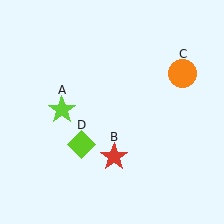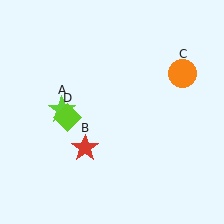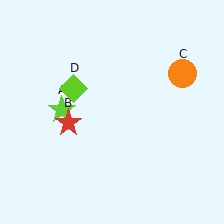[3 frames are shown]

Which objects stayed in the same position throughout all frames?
Lime star (object A) and orange circle (object C) remained stationary.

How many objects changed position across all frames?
2 objects changed position: red star (object B), lime diamond (object D).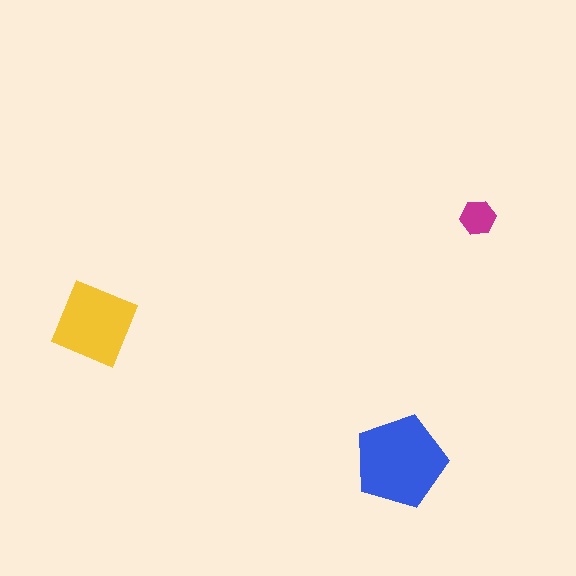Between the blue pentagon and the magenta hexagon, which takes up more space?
The blue pentagon.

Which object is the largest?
The blue pentagon.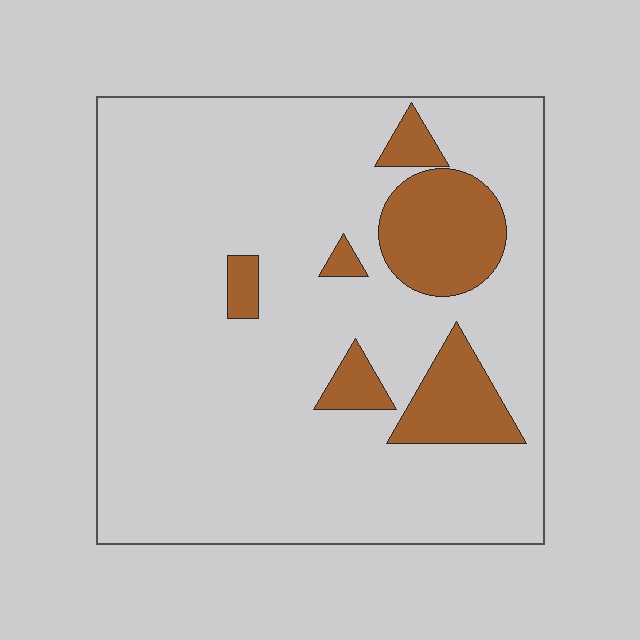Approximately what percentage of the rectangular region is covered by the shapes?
Approximately 15%.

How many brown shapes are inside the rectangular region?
6.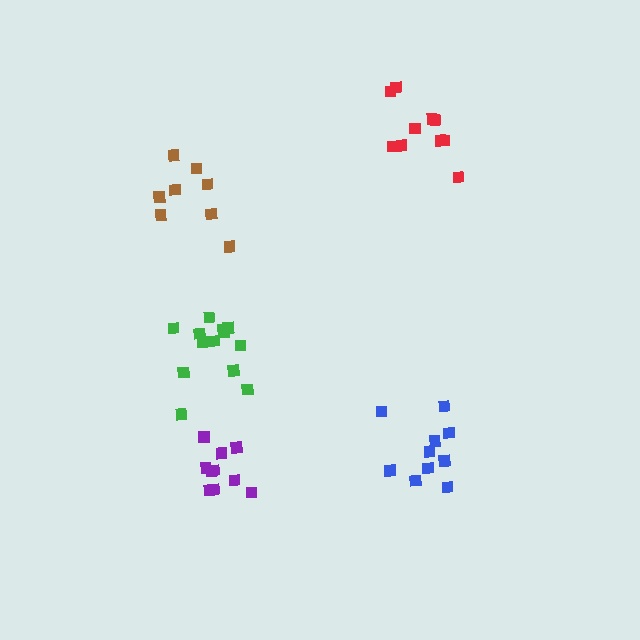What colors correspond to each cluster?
The clusters are colored: purple, green, blue, brown, red.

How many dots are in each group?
Group 1: 10 dots, Group 2: 13 dots, Group 3: 10 dots, Group 4: 8 dots, Group 5: 10 dots (51 total).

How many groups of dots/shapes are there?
There are 5 groups.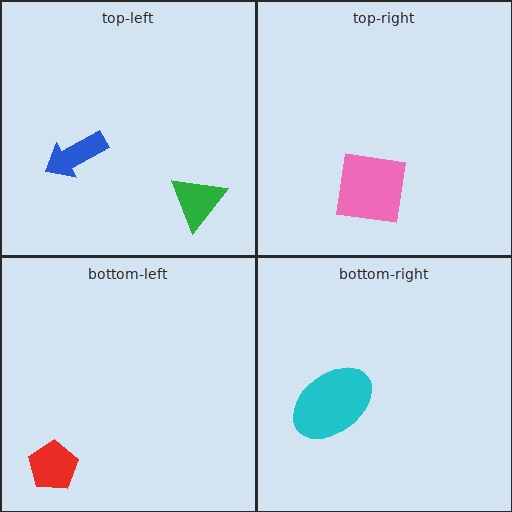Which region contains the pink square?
The top-right region.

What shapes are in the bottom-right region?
The cyan ellipse.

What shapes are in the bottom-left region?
The red pentagon.